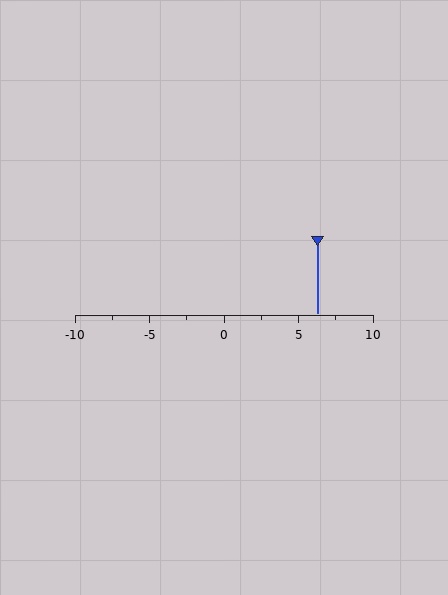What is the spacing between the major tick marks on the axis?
The major ticks are spaced 5 apart.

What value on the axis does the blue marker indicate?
The marker indicates approximately 6.2.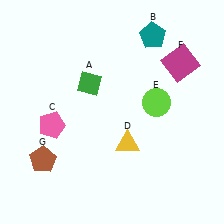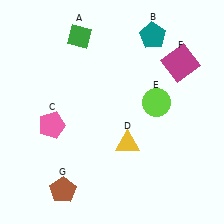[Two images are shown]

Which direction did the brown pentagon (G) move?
The brown pentagon (G) moved down.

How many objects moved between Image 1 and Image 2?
2 objects moved between the two images.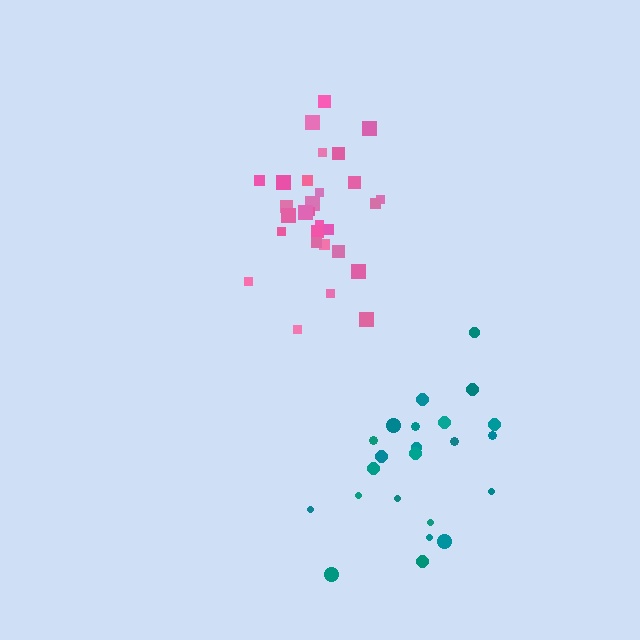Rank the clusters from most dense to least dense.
pink, teal.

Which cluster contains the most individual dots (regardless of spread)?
Pink (29).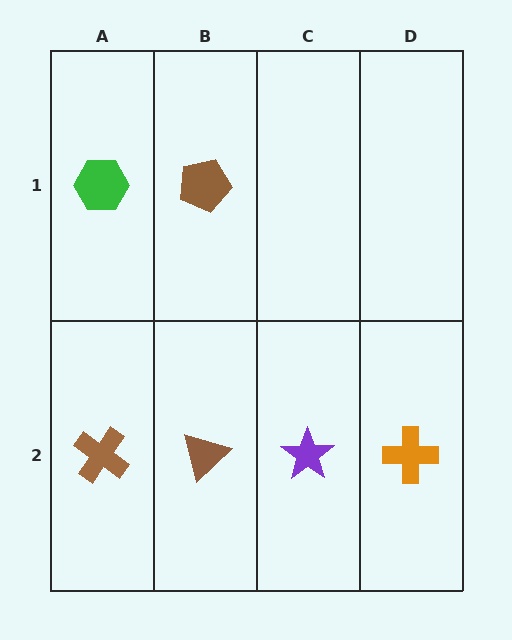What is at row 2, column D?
An orange cross.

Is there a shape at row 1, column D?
No, that cell is empty.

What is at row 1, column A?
A green hexagon.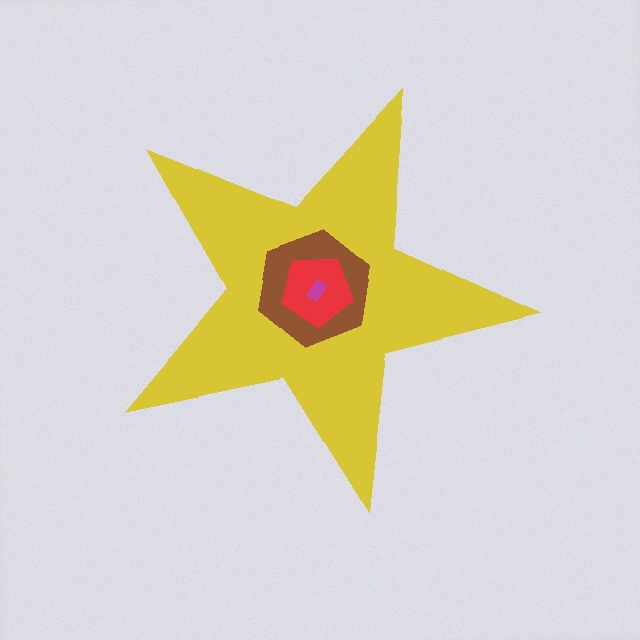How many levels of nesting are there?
4.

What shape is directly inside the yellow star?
The brown hexagon.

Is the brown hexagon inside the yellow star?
Yes.